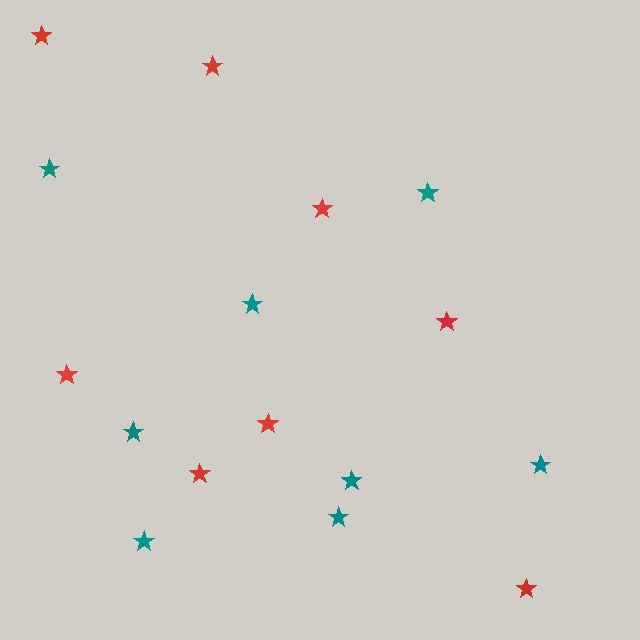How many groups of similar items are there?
There are 2 groups: one group of red stars (8) and one group of teal stars (8).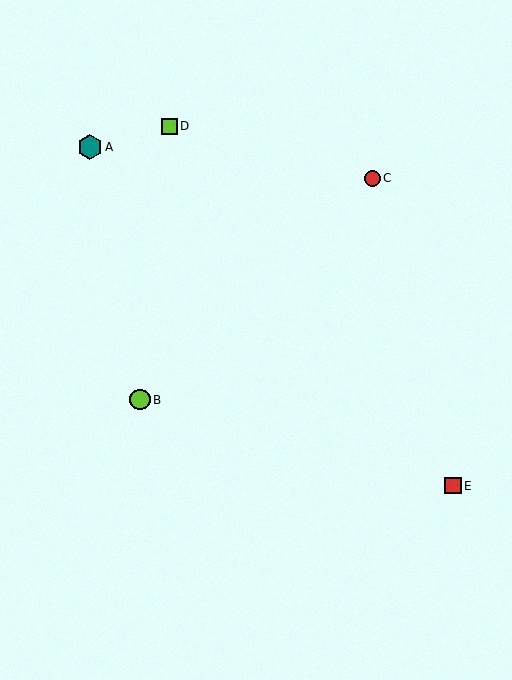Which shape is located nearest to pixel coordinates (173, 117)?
The lime square (labeled D) at (170, 126) is nearest to that location.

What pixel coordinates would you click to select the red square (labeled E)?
Click at (453, 486) to select the red square E.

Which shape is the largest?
The teal hexagon (labeled A) is the largest.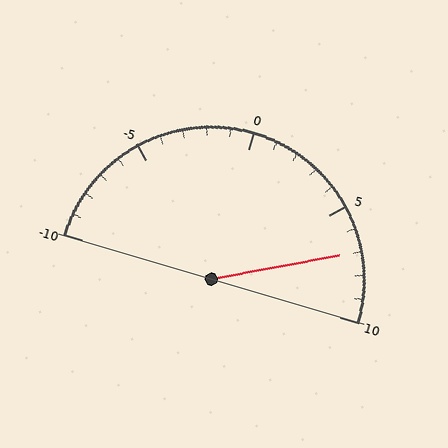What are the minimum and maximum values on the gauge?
The gauge ranges from -10 to 10.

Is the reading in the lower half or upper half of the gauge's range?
The reading is in the upper half of the range (-10 to 10).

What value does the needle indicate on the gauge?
The needle indicates approximately 7.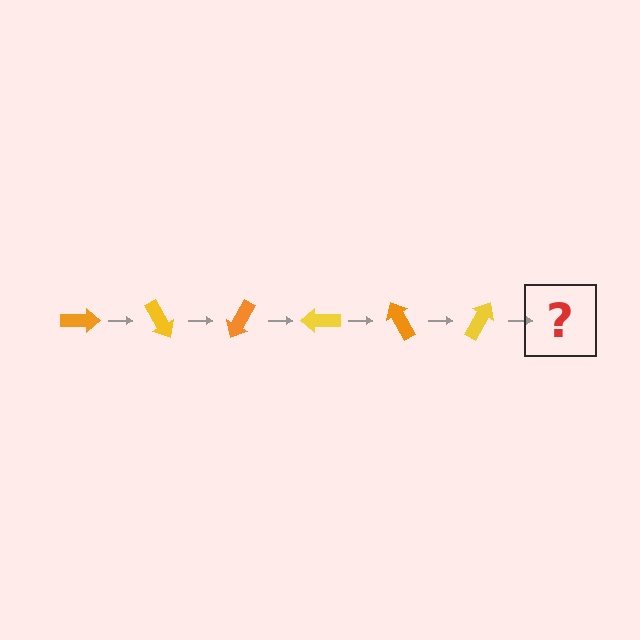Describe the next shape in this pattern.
It should be an orange arrow, rotated 360 degrees from the start.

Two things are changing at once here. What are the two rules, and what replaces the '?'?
The two rules are that it rotates 60 degrees each step and the color cycles through orange and yellow. The '?' should be an orange arrow, rotated 360 degrees from the start.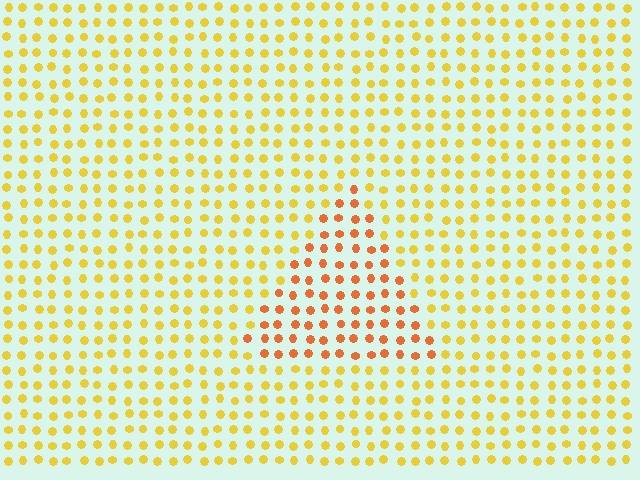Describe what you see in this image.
The image is filled with small yellow elements in a uniform arrangement. A triangle-shaped region is visible where the elements are tinted to a slightly different hue, forming a subtle color boundary.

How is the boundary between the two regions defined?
The boundary is defined purely by a slight shift in hue (about 33 degrees). Spacing, size, and orientation are identical on both sides.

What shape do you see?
I see a triangle.